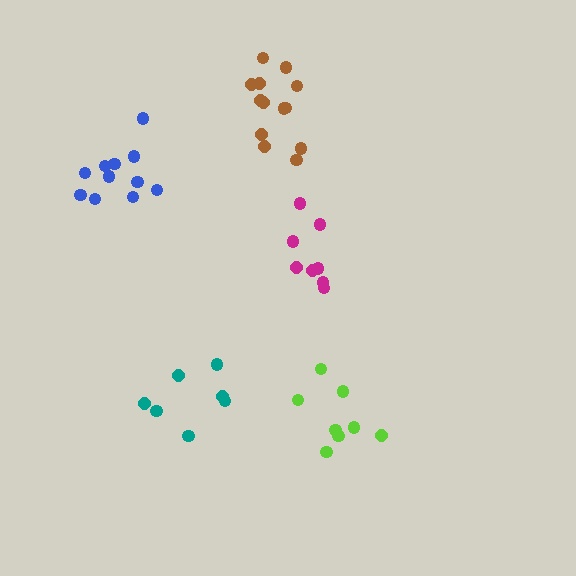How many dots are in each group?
Group 1: 7 dots, Group 2: 8 dots, Group 3: 11 dots, Group 4: 13 dots, Group 5: 8 dots (47 total).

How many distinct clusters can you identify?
There are 5 distinct clusters.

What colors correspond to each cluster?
The clusters are colored: teal, magenta, blue, brown, lime.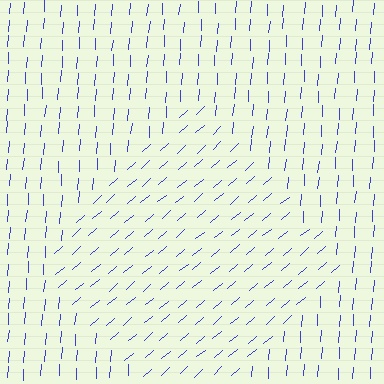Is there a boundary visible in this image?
Yes, there is a texture boundary formed by a change in line orientation.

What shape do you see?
I see a diamond.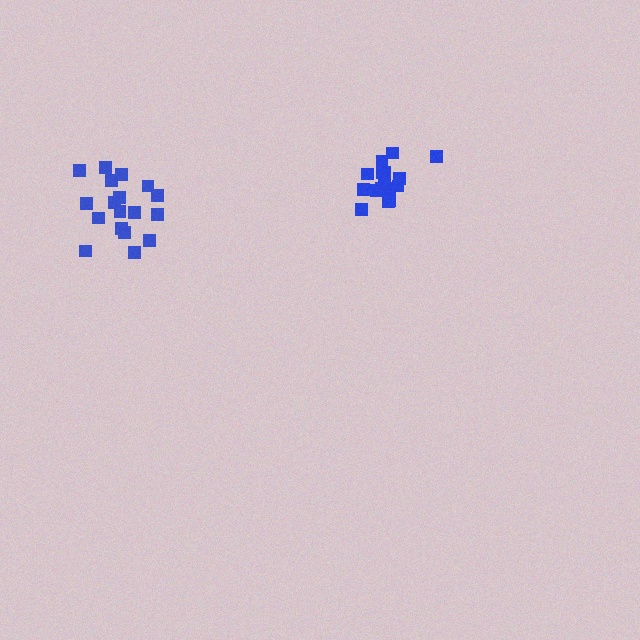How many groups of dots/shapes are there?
There are 2 groups.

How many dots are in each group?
Group 1: 16 dots, Group 2: 18 dots (34 total).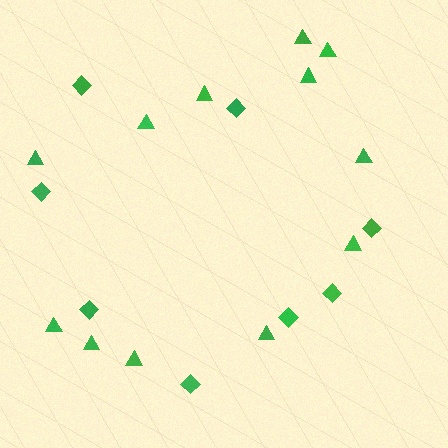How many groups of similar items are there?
There are 2 groups: one group of diamonds (8) and one group of triangles (12).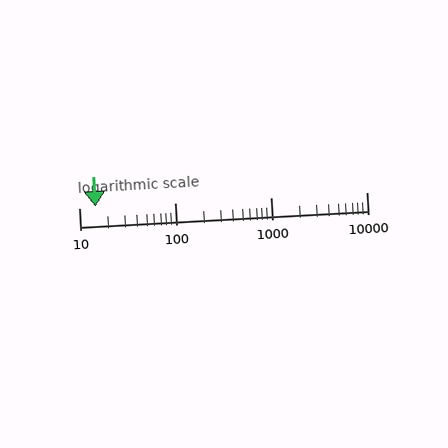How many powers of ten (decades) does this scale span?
The scale spans 3 decades, from 10 to 10000.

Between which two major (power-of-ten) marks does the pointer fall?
The pointer is between 10 and 100.